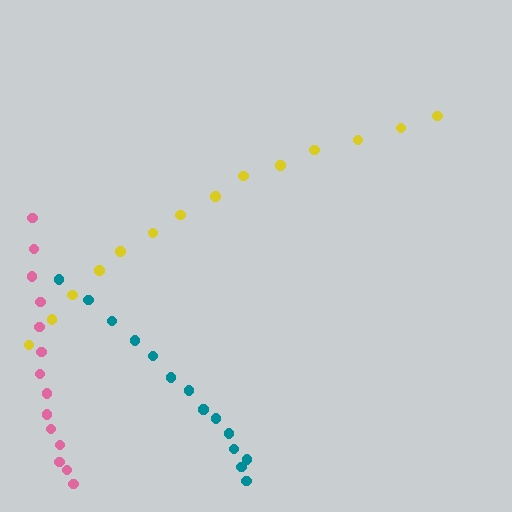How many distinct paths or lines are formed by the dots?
There are 3 distinct paths.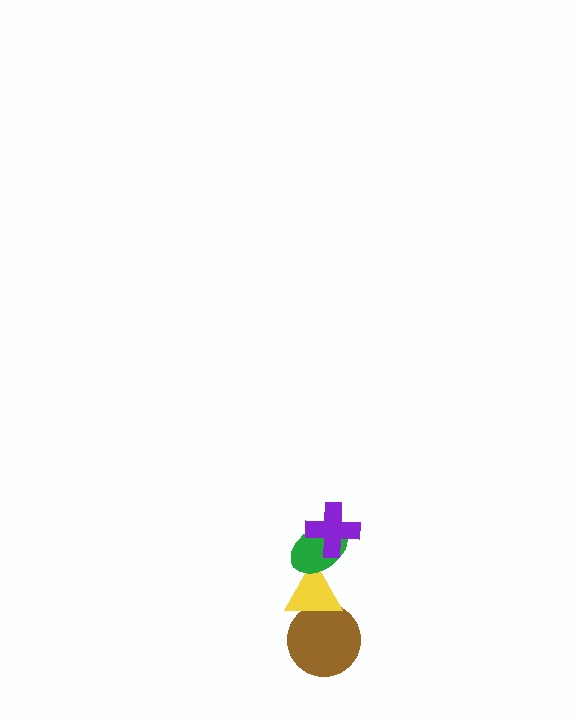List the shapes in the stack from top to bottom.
From top to bottom: the purple cross, the green ellipse, the yellow triangle, the brown circle.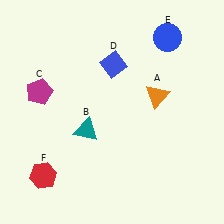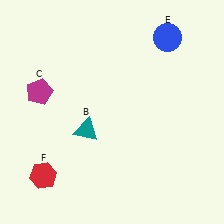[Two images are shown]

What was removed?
The blue diamond (D), the orange triangle (A) were removed in Image 2.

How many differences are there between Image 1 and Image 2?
There are 2 differences between the two images.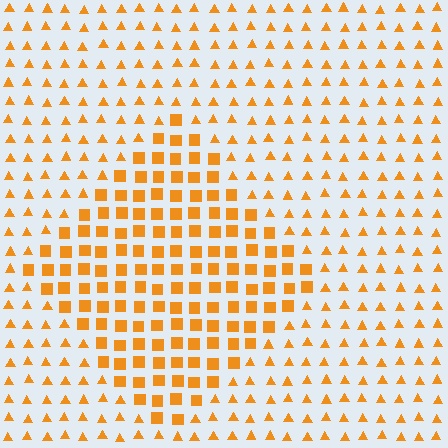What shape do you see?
I see a diamond.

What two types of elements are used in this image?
The image uses squares inside the diamond region and triangles outside it.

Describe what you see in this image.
The image is filled with small orange elements arranged in a uniform grid. A diamond-shaped region contains squares, while the surrounding area contains triangles. The boundary is defined purely by the change in element shape.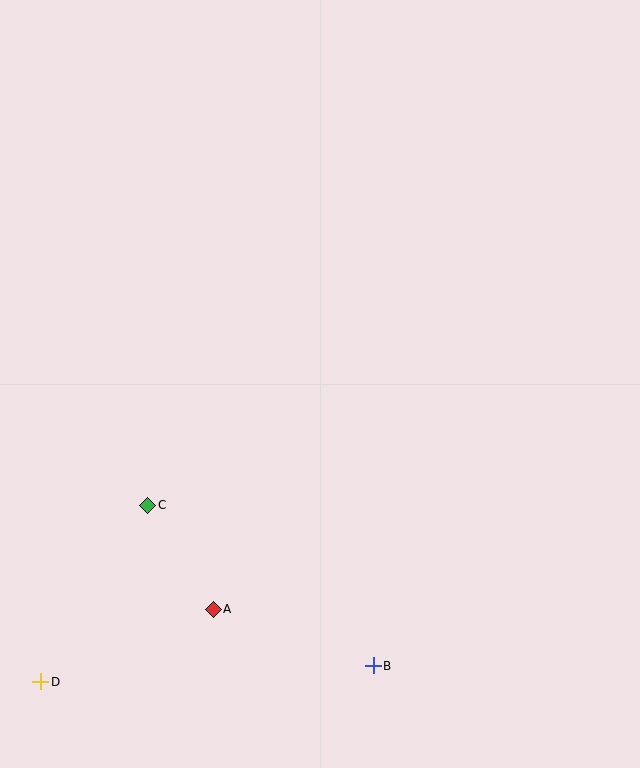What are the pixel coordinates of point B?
Point B is at (373, 666).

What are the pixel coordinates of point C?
Point C is at (148, 505).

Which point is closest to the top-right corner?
Point C is closest to the top-right corner.